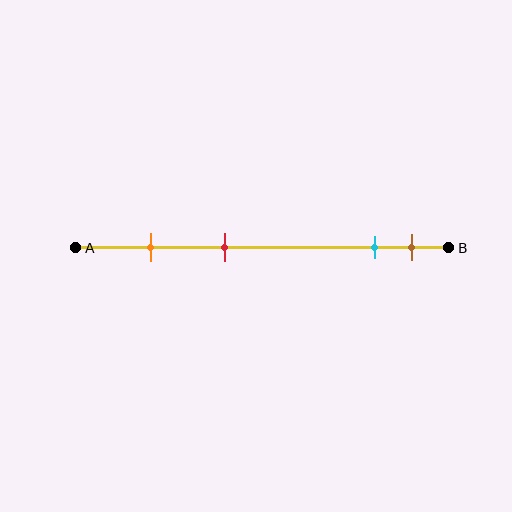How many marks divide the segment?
There are 4 marks dividing the segment.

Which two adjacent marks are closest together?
The cyan and brown marks are the closest adjacent pair.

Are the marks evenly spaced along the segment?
No, the marks are not evenly spaced.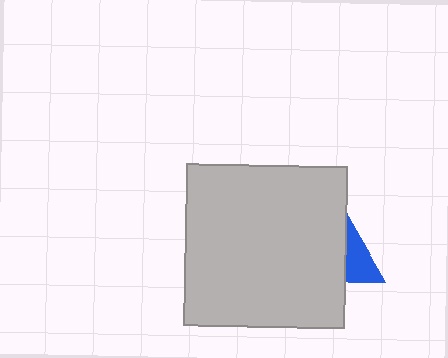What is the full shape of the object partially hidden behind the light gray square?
The partially hidden object is a blue triangle.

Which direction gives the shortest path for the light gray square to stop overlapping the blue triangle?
Moving left gives the shortest separation.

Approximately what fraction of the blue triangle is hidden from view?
Roughly 66% of the blue triangle is hidden behind the light gray square.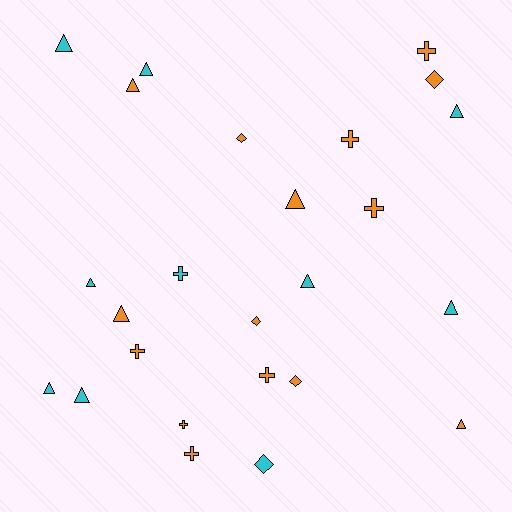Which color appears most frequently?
Orange, with 15 objects.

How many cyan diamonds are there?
There is 1 cyan diamond.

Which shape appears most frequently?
Triangle, with 12 objects.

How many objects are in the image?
There are 25 objects.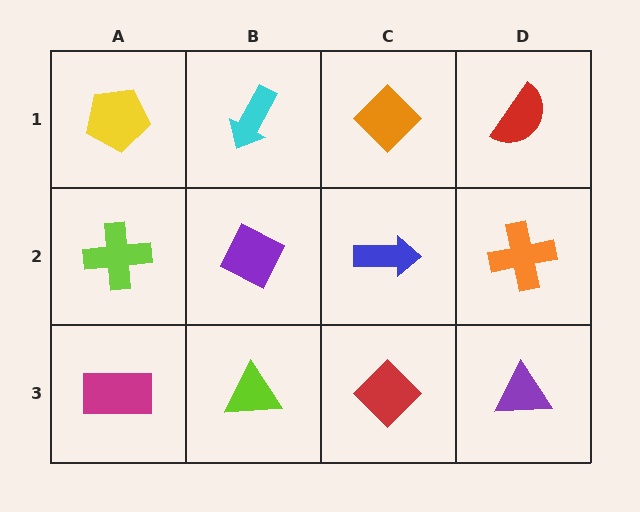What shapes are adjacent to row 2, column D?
A red semicircle (row 1, column D), a purple triangle (row 3, column D), a blue arrow (row 2, column C).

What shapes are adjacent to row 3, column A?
A lime cross (row 2, column A), a lime triangle (row 3, column B).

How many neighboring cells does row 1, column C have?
3.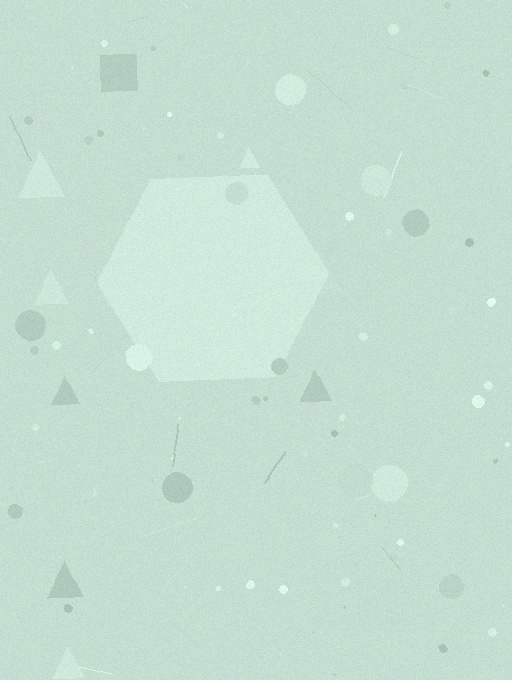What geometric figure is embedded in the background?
A hexagon is embedded in the background.